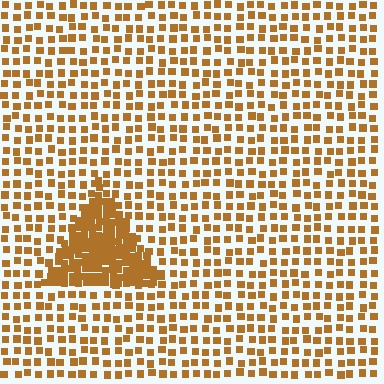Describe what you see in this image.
The image contains small brown elements arranged at two different densities. A triangle-shaped region is visible where the elements are more densely packed than the surrounding area.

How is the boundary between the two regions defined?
The boundary is defined by a change in element density (approximately 2.7x ratio). All elements are the same color, size, and shape.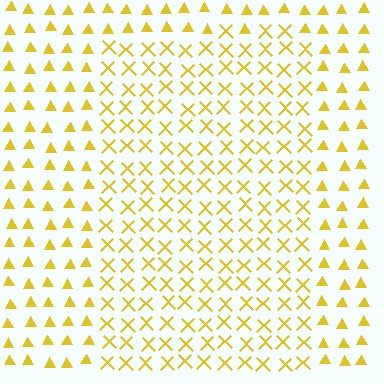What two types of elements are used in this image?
The image uses X marks inside the rectangle region and triangles outside it.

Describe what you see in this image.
The image is filled with small yellow elements arranged in a uniform grid. A rectangle-shaped region contains X marks, while the surrounding area contains triangles. The boundary is defined purely by the change in element shape.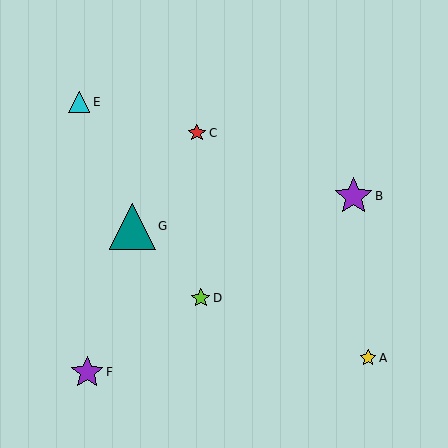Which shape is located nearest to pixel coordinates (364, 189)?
The purple star (labeled B) at (353, 196) is nearest to that location.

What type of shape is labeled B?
Shape B is a purple star.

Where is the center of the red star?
The center of the red star is at (197, 133).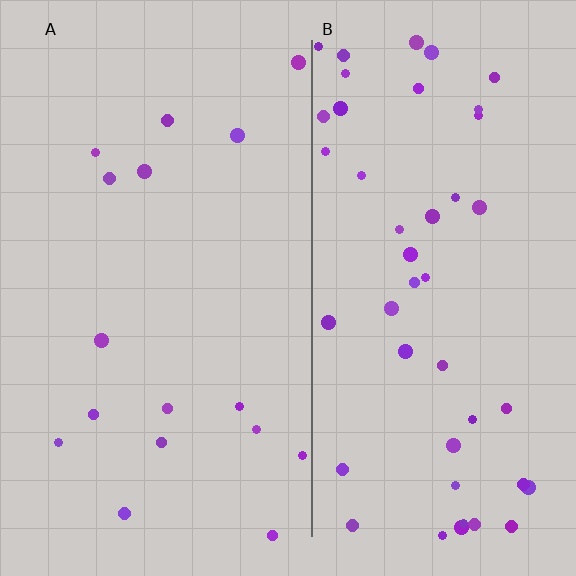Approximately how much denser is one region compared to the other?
Approximately 2.8× — region B over region A.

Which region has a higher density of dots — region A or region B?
B (the right).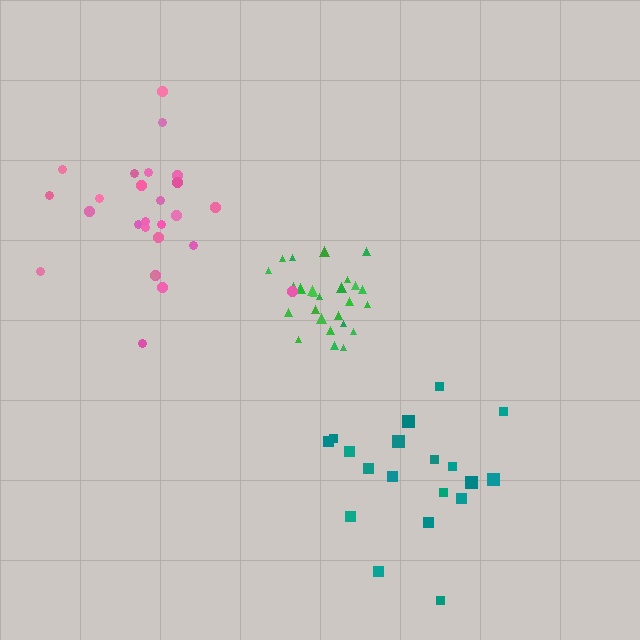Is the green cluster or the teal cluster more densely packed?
Green.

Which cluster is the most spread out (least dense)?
Teal.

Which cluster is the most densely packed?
Green.